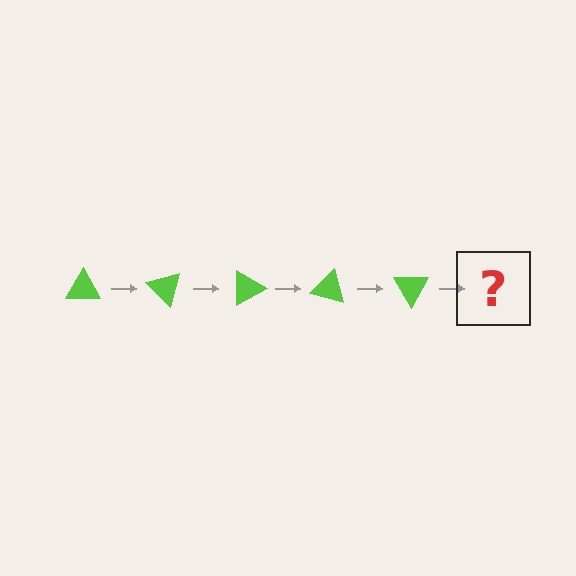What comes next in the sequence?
The next element should be a lime triangle rotated 225 degrees.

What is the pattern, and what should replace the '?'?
The pattern is that the triangle rotates 45 degrees each step. The '?' should be a lime triangle rotated 225 degrees.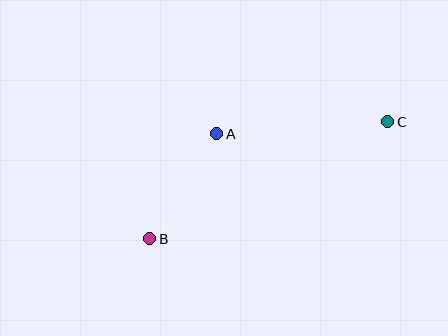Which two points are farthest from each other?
Points B and C are farthest from each other.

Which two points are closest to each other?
Points A and B are closest to each other.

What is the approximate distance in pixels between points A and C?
The distance between A and C is approximately 171 pixels.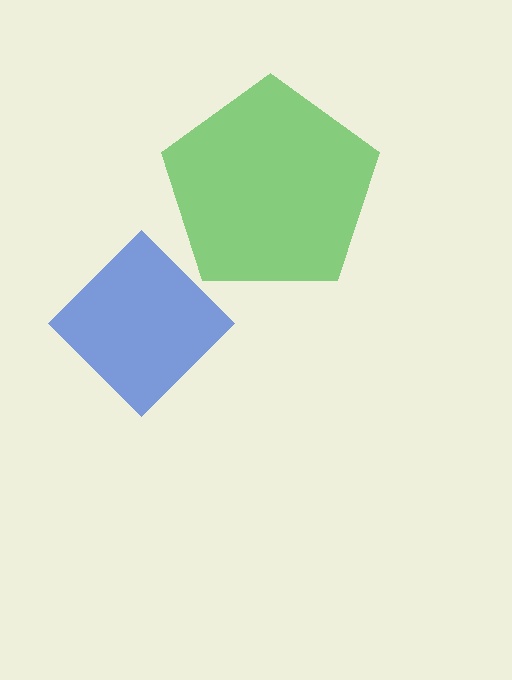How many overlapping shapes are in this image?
There are 2 overlapping shapes in the image.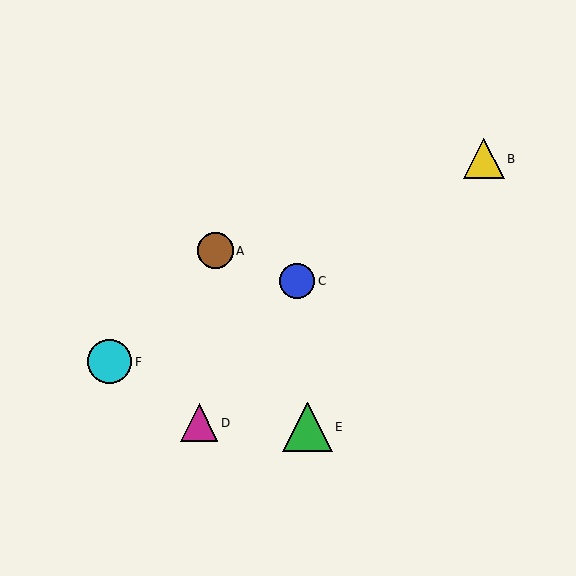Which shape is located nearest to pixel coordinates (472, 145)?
The yellow triangle (labeled B) at (484, 159) is nearest to that location.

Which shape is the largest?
The green triangle (labeled E) is the largest.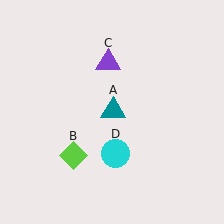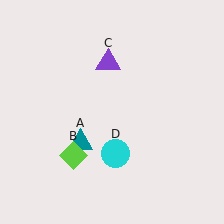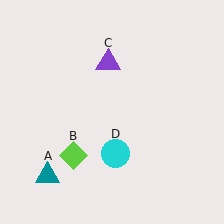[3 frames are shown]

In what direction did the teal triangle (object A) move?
The teal triangle (object A) moved down and to the left.